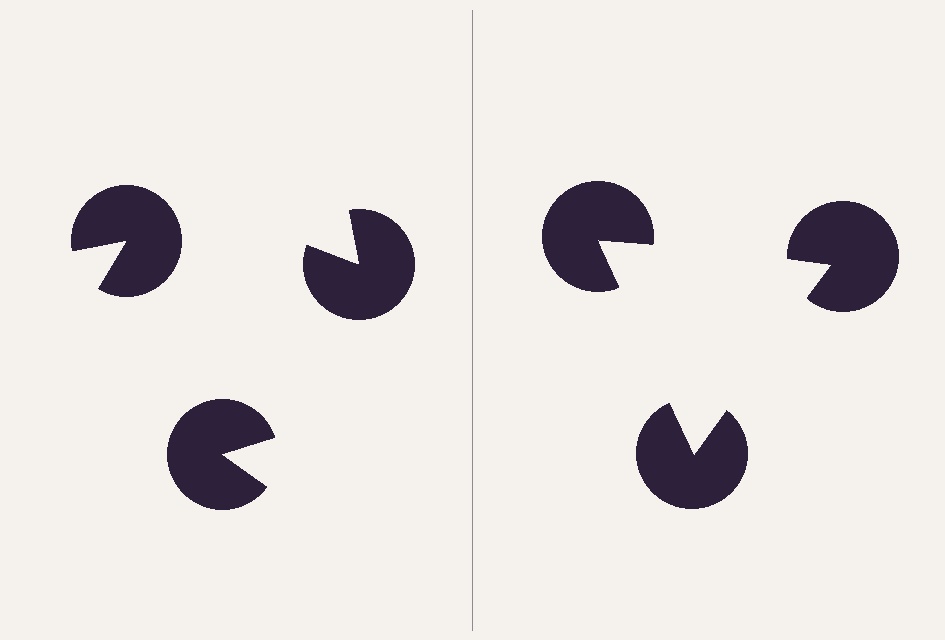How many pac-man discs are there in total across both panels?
6 — 3 on each side.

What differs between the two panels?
The pac-man discs are positioned identically on both sides; only the wedge orientations differ. On the right they align to a triangle; on the left they are misaligned.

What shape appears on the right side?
An illusory triangle.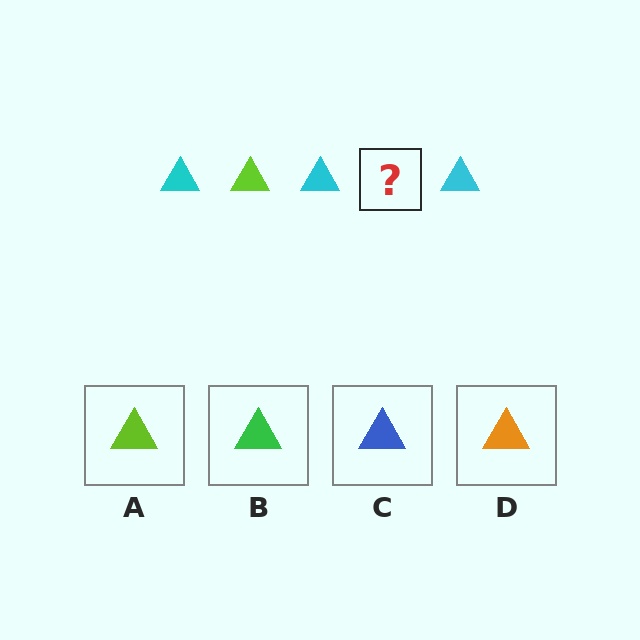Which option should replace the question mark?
Option A.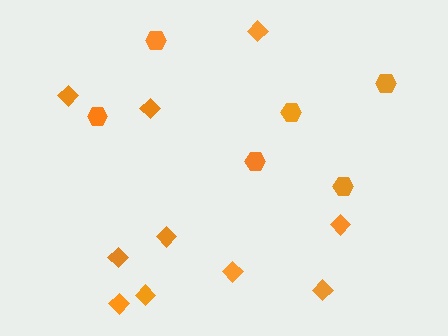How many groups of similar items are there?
There are 2 groups: one group of diamonds (10) and one group of hexagons (6).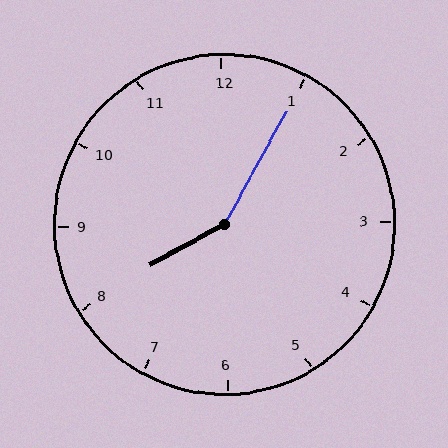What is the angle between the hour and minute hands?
Approximately 148 degrees.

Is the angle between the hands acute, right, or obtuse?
It is obtuse.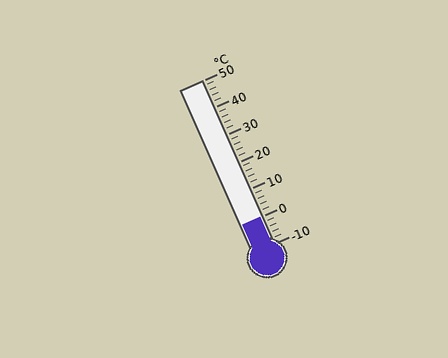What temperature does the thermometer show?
The thermometer shows approximately 0°C.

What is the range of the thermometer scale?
The thermometer scale ranges from -10°C to 50°C.